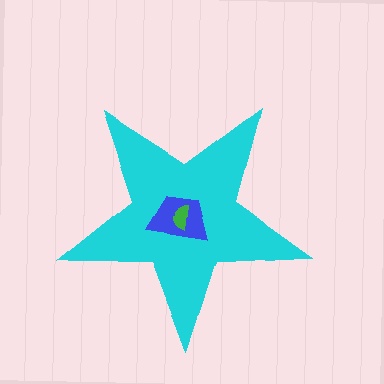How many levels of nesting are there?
3.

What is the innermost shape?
The green semicircle.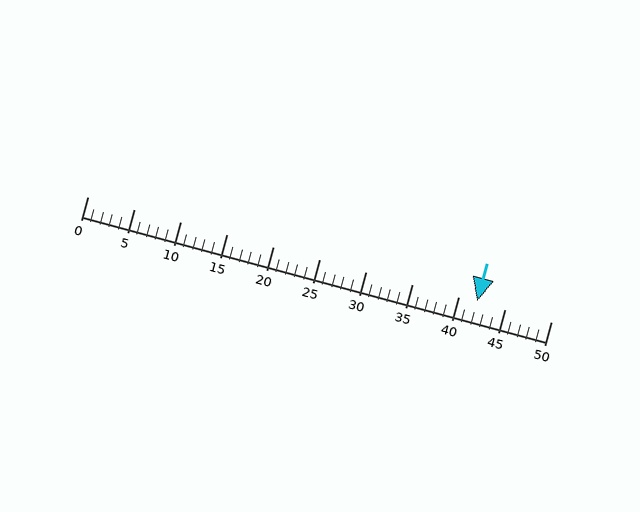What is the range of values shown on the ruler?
The ruler shows values from 0 to 50.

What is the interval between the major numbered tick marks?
The major tick marks are spaced 5 units apart.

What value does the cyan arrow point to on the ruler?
The cyan arrow points to approximately 42.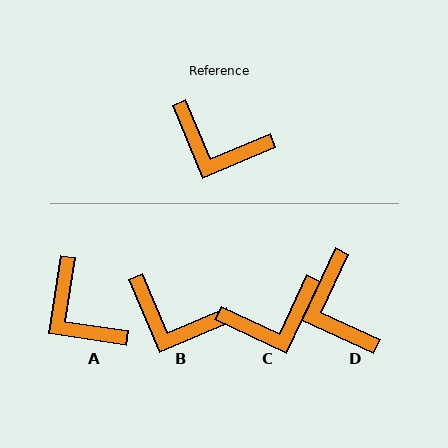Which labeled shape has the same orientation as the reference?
B.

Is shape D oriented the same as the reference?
No, it is off by about 48 degrees.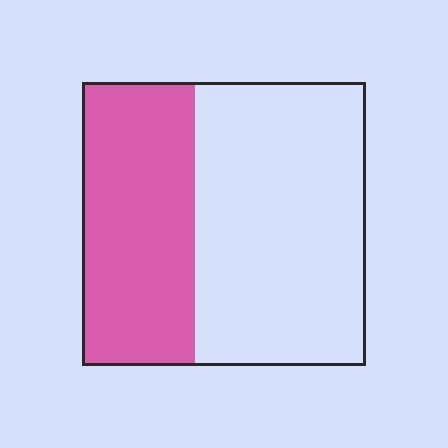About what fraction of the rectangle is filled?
About two fifths (2/5).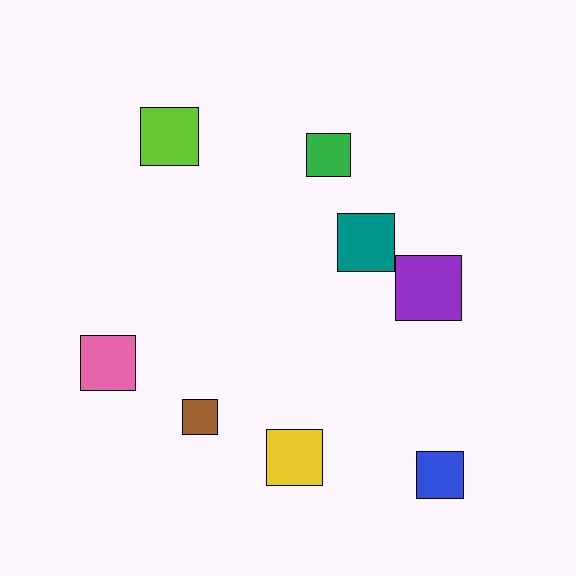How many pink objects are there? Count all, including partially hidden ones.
There is 1 pink object.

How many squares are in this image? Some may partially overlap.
There are 8 squares.